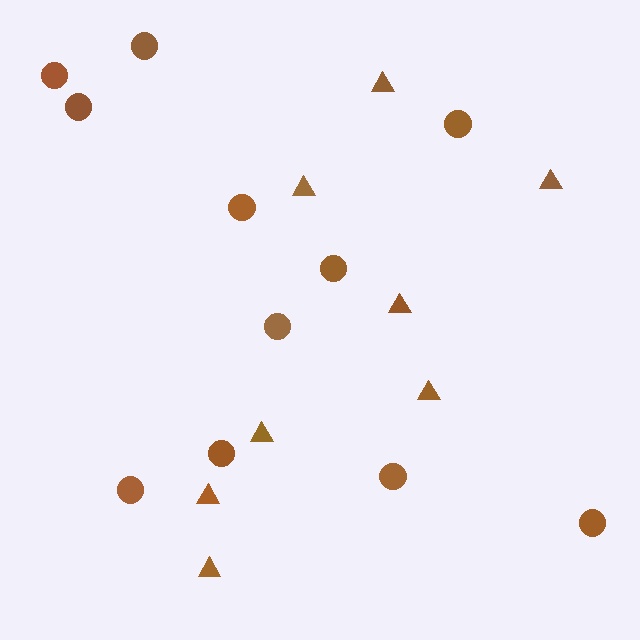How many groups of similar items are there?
There are 2 groups: one group of triangles (8) and one group of circles (11).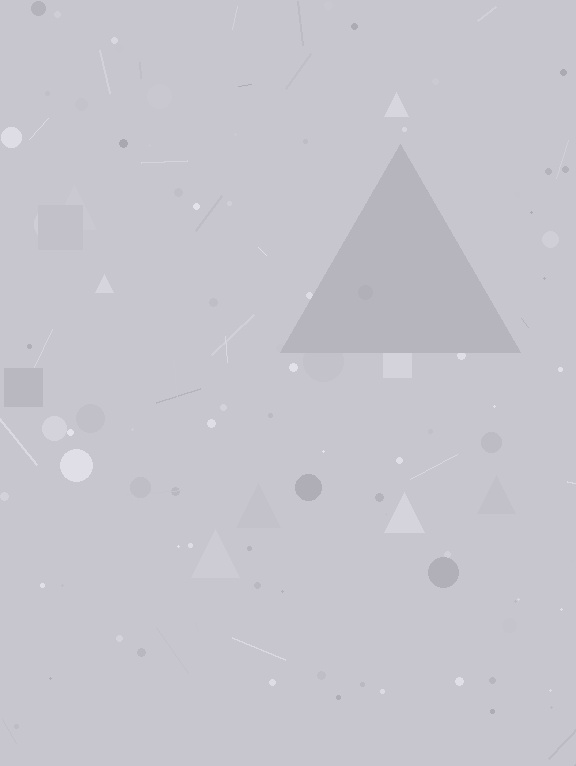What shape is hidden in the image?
A triangle is hidden in the image.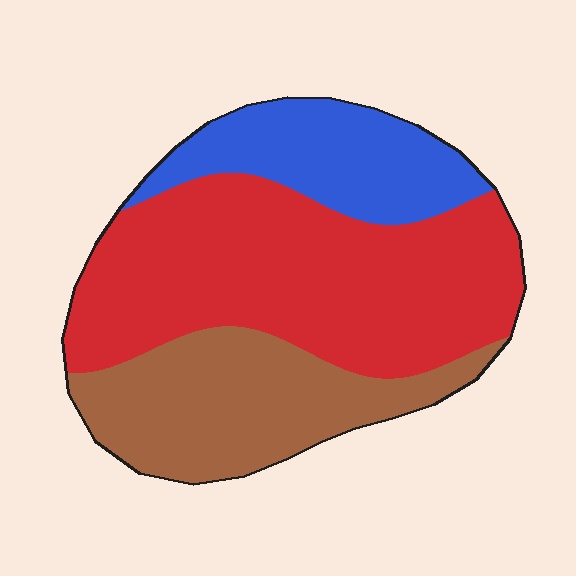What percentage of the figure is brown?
Brown covers around 30% of the figure.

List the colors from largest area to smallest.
From largest to smallest: red, brown, blue.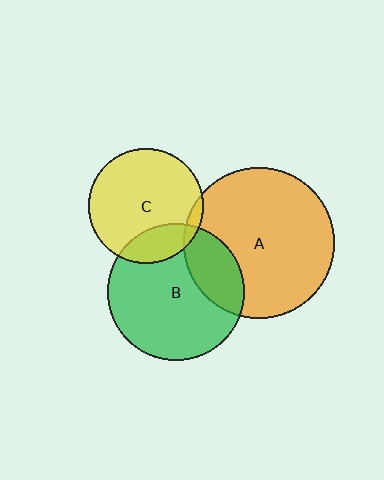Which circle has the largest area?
Circle A (orange).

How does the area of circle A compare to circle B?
Approximately 1.2 times.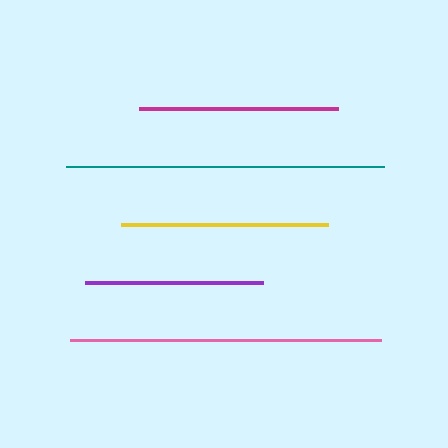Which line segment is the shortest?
The purple line is the shortest at approximately 177 pixels.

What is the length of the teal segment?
The teal segment is approximately 318 pixels long.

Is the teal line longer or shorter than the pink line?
The teal line is longer than the pink line.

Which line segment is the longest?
The teal line is the longest at approximately 318 pixels.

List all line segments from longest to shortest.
From longest to shortest: teal, pink, yellow, magenta, purple.